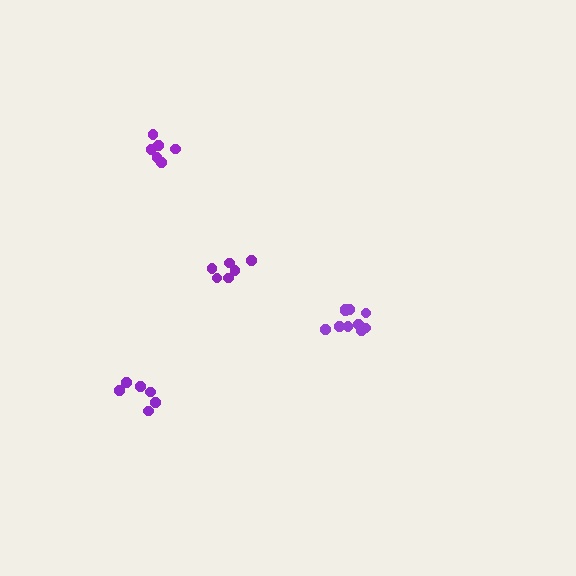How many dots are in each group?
Group 1: 10 dots, Group 2: 6 dots, Group 3: 6 dots, Group 4: 6 dots (28 total).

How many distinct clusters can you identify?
There are 4 distinct clusters.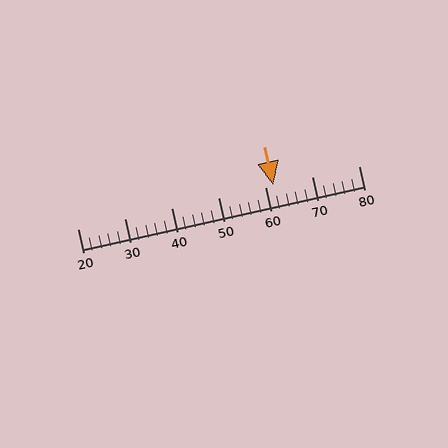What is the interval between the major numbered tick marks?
The major tick marks are spaced 10 units apart.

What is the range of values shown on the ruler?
The ruler shows values from 20 to 80.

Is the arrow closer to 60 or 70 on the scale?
The arrow is closer to 60.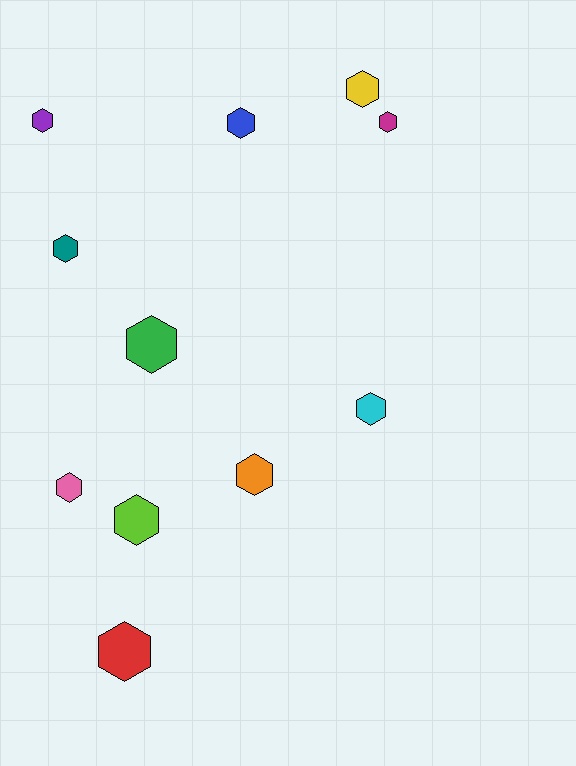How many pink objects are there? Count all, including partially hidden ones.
There is 1 pink object.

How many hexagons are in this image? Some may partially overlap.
There are 11 hexagons.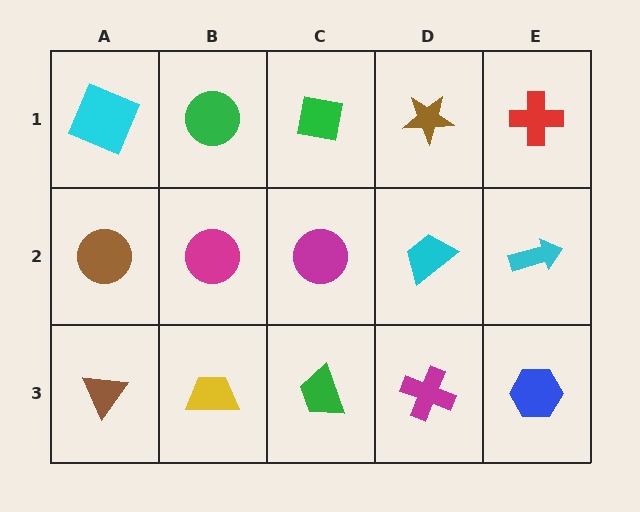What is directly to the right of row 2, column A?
A magenta circle.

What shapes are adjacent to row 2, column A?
A cyan square (row 1, column A), a brown triangle (row 3, column A), a magenta circle (row 2, column B).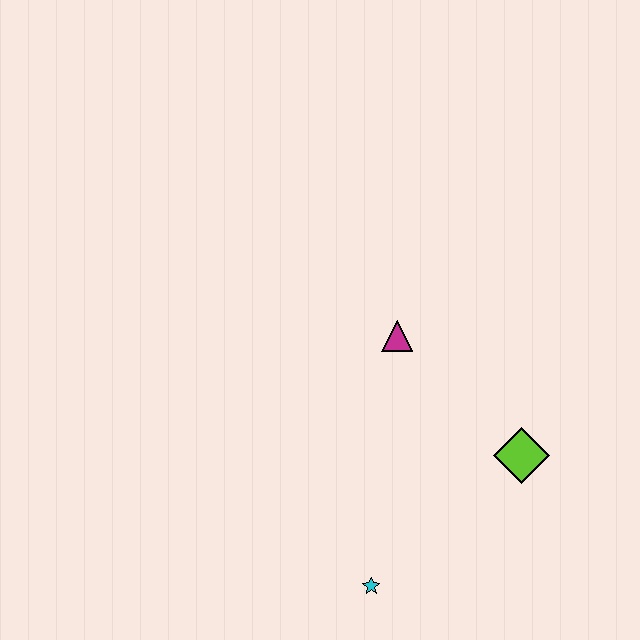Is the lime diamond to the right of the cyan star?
Yes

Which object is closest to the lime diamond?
The magenta triangle is closest to the lime diamond.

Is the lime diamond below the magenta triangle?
Yes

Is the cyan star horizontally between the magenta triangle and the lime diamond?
No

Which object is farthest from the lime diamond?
The cyan star is farthest from the lime diamond.